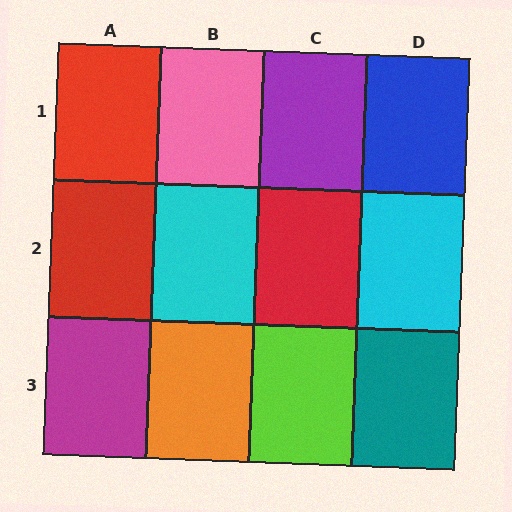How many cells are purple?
1 cell is purple.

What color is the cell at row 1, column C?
Purple.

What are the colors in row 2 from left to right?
Red, cyan, red, cyan.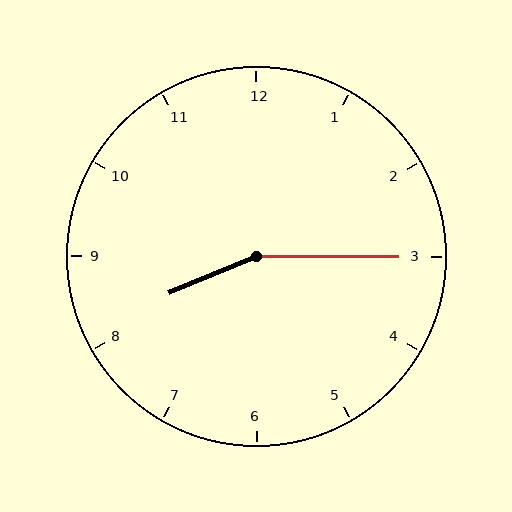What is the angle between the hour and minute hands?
Approximately 158 degrees.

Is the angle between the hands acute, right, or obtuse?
It is obtuse.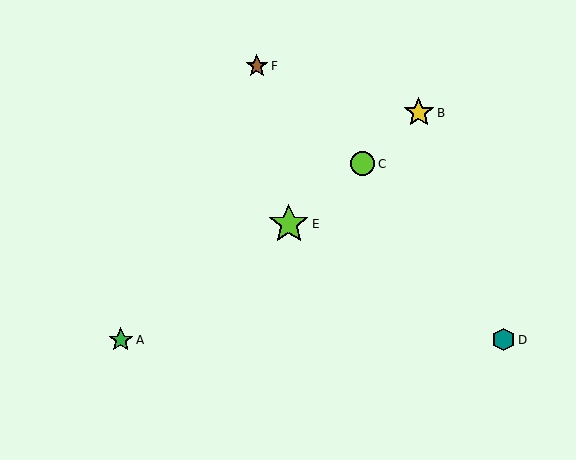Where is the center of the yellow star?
The center of the yellow star is at (419, 113).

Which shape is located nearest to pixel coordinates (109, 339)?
The green star (labeled A) at (121, 340) is nearest to that location.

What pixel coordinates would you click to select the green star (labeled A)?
Click at (121, 340) to select the green star A.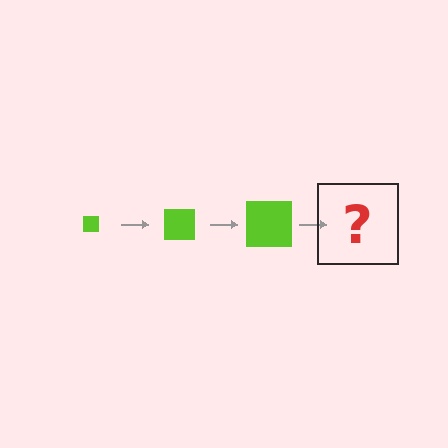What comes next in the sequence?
The next element should be a lime square, larger than the previous one.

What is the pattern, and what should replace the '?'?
The pattern is that the square gets progressively larger each step. The '?' should be a lime square, larger than the previous one.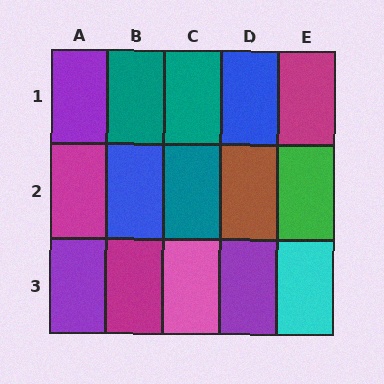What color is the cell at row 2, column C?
Teal.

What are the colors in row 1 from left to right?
Purple, teal, teal, blue, magenta.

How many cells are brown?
1 cell is brown.